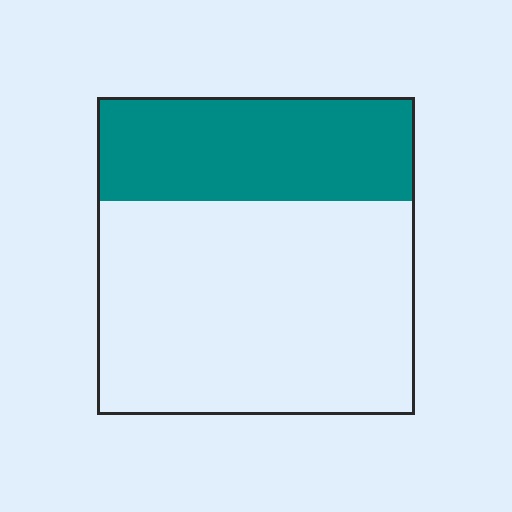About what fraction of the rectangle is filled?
About one third (1/3).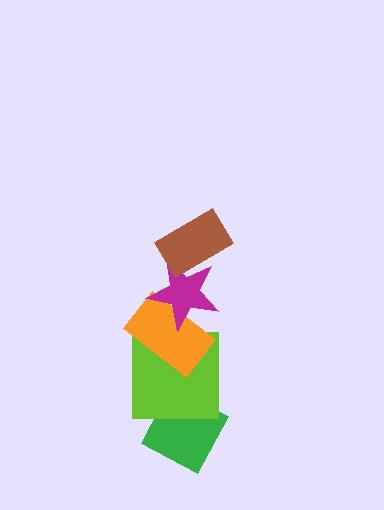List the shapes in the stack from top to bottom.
From top to bottom: the brown rectangle, the magenta star, the orange rectangle, the lime square, the green diamond.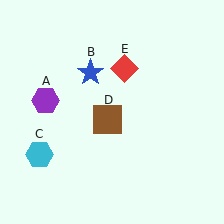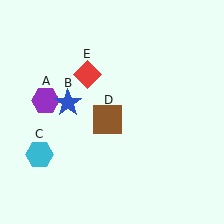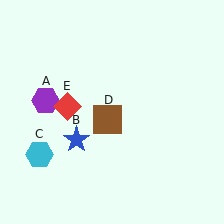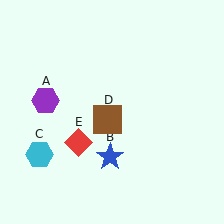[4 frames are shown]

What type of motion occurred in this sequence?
The blue star (object B), red diamond (object E) rotated counterclockwise around the center of the scene.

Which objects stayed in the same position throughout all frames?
Purple hexagon (object A) and cyan hexagon (object C) and brown square (object D) remained stationary.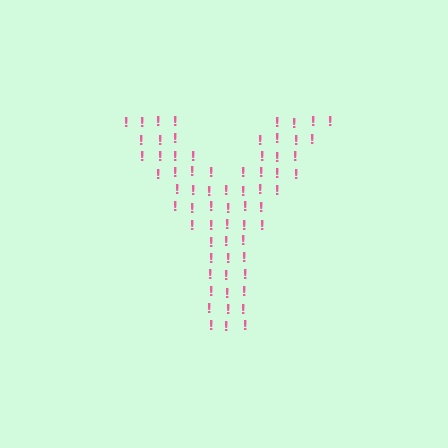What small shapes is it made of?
It is made of small exclamation marks.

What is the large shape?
The large shape is the letter Y.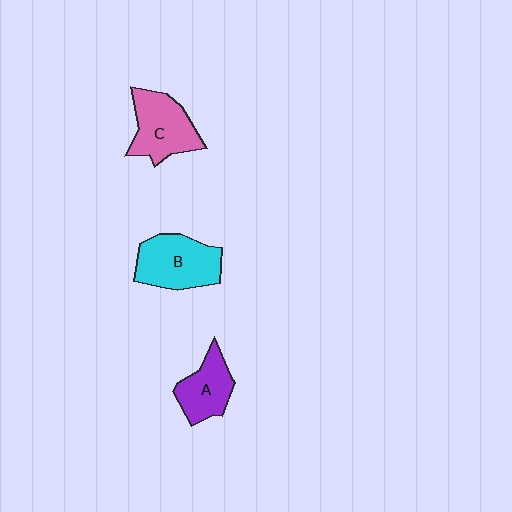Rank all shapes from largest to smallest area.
From largest to smallest: B (cyan), C (pink), A (purple).